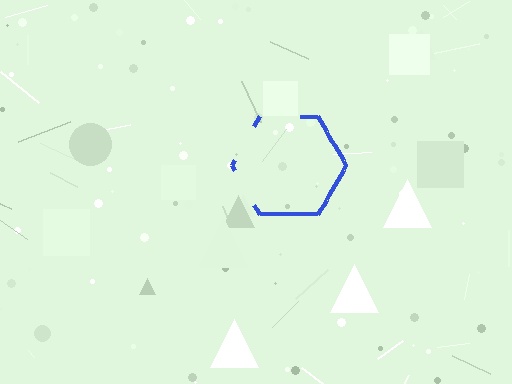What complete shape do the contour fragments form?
The contour fragments form a hexagon.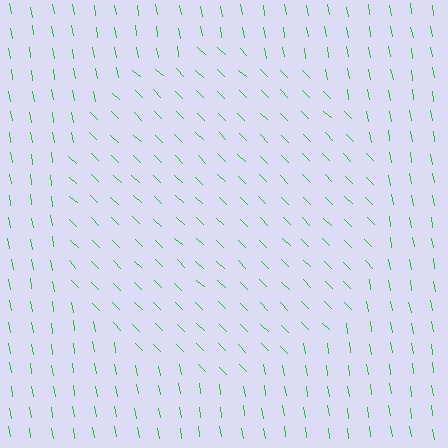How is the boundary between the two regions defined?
The boundary is defined purely by a change in line orientation (approximately 36 degrees difference). All lines are the same color and thickness.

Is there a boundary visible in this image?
Yes, there is a texture boundary formed by a change in line orientation.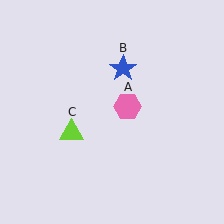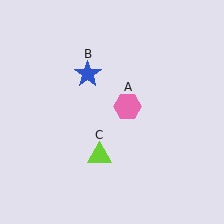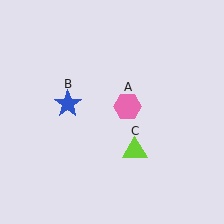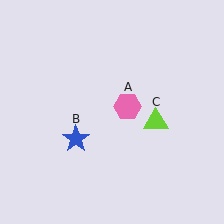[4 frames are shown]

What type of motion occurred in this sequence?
The blue star (object B), lime triangle (object C) rotated counterclockwise around the center of the scene.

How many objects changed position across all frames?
2 objects changed position: blue star (object B), lime triangle (object C).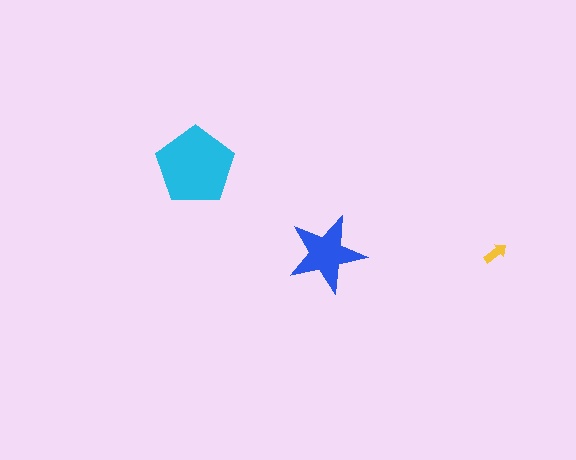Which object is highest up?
The cyan pentagon is topmost.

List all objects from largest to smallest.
The cyan pentagon, the blue star, the yellow arrow.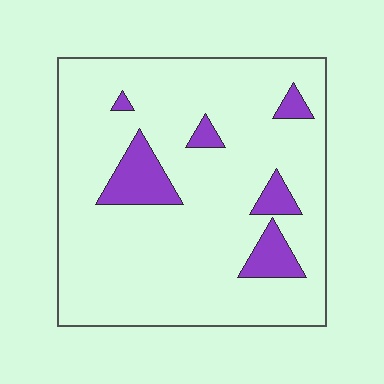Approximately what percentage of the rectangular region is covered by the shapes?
Approximately 10%.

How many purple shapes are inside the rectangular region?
6.